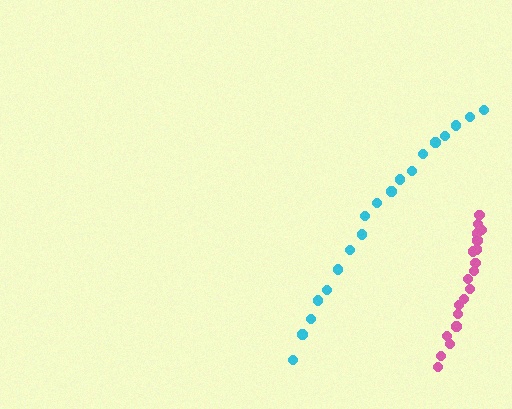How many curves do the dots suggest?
There are 2 distinct paths.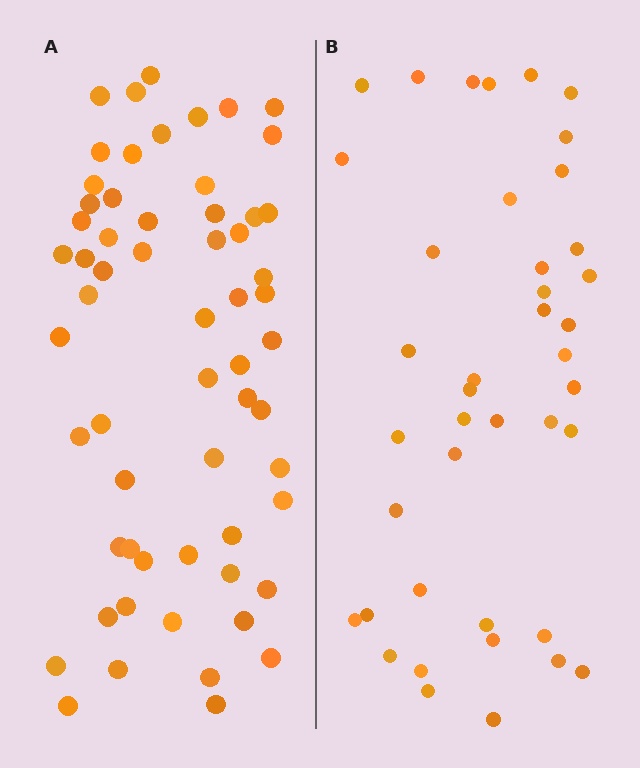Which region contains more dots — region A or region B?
Region A (the left region) has more dots.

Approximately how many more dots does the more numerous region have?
Region A has approximately 20 more dots than region B.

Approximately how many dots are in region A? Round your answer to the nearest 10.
About 60 dots.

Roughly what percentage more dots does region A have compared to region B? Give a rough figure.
About 45% more.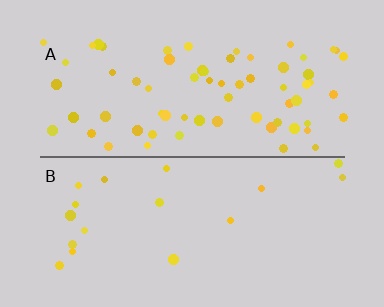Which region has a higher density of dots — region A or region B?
A (the top).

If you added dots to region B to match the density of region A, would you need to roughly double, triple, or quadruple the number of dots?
Approximately quadruple.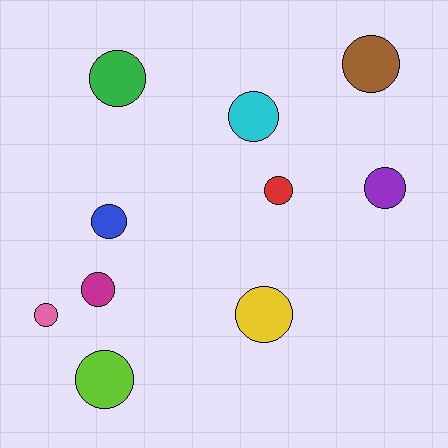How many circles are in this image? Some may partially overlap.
There are 10 circles.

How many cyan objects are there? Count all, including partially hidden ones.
There is 1 cyan object.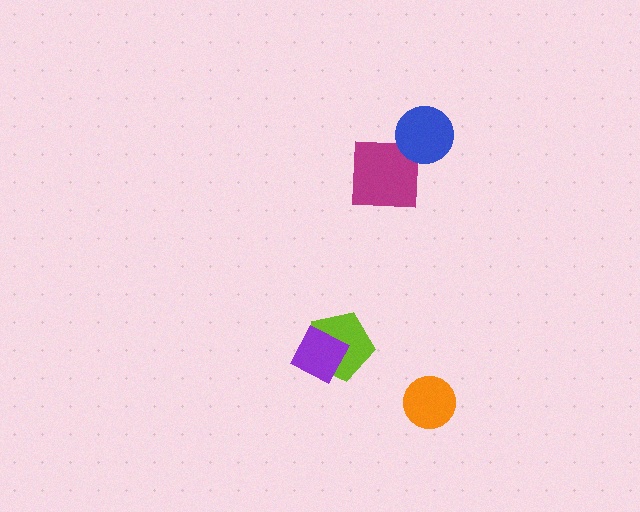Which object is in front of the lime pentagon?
The purple diamond is in front of the lime pentagon.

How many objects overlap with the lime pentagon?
1 object overlaps with the lime pentagon.